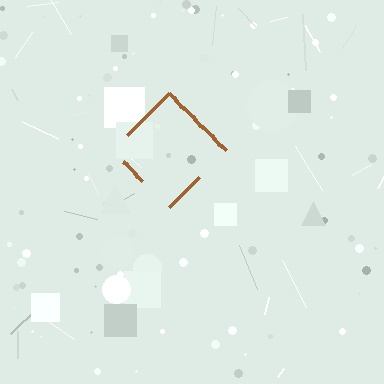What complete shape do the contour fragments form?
The contour fragments form a diamond.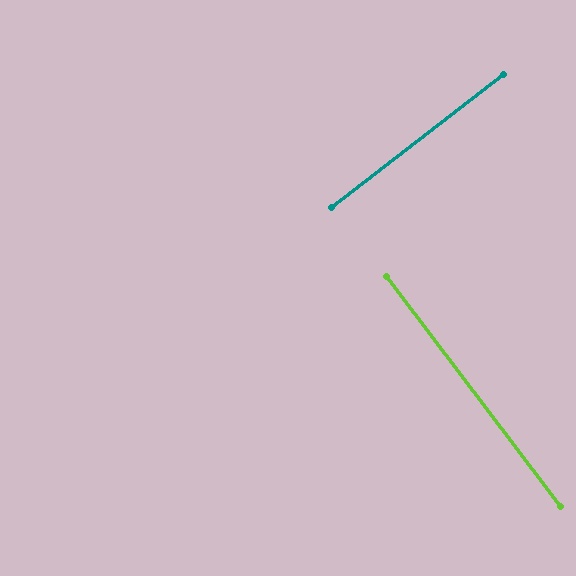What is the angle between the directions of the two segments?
Approximately 89 degrees.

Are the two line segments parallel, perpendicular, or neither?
Perpendicular — they meet at approximately 89°.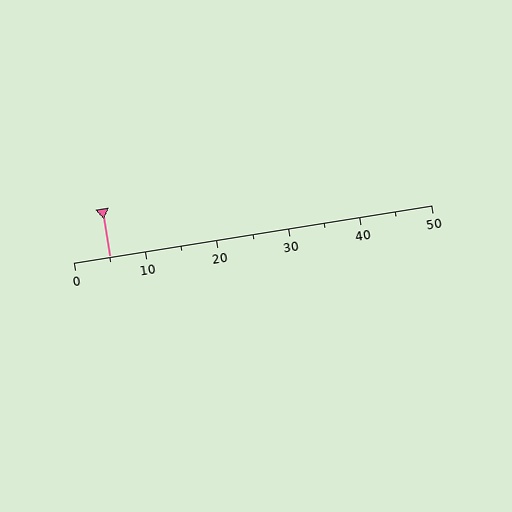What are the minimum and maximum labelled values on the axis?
The axis runs from 0 to 50.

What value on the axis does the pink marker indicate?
The marker indicates approximately 5.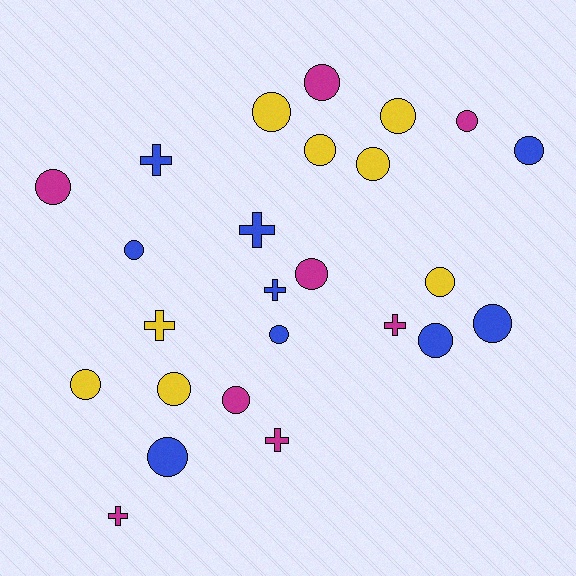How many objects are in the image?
There are 25 objects.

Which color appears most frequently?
Blue, with 9 objects.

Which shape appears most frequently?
Circle, with 18 objects.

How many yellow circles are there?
There are 7 yellow circles.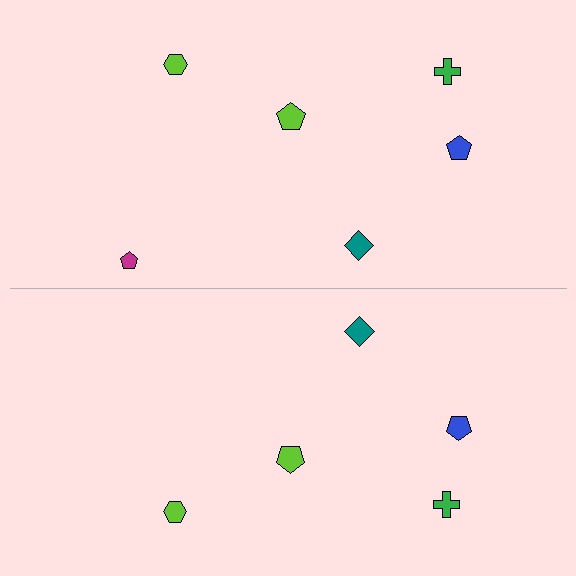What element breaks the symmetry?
A magenta pentagon is missing from the bottom side.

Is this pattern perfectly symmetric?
No, the pattern is not perfectly symmetric. A magenta pentagon is missing from the bottom side.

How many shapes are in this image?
There are 11 shapes in this image.